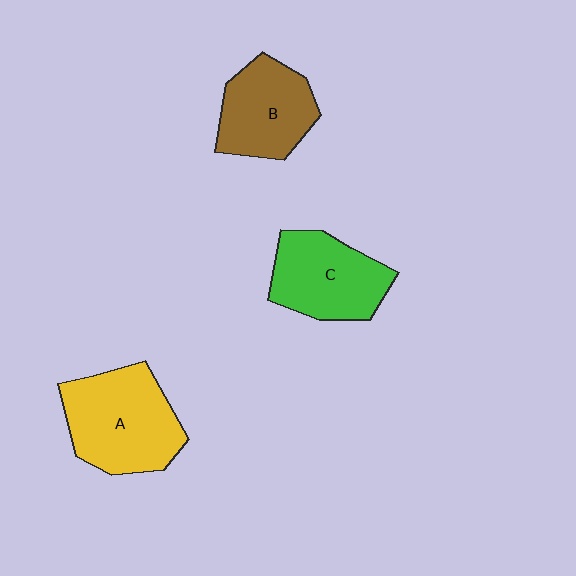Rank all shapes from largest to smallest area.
From largest to smallest: A (yellow), C (green), B (brown).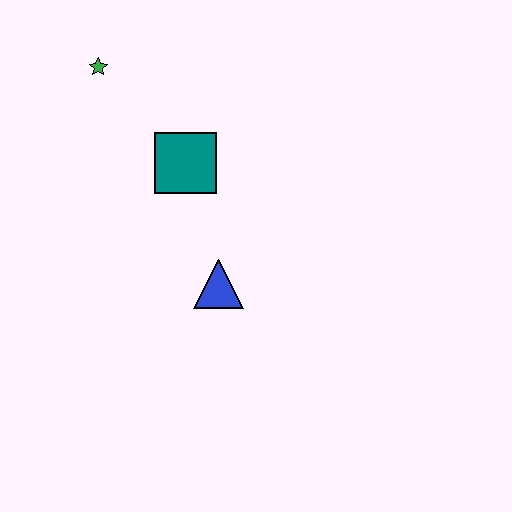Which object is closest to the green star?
The teal square is closest to the green star.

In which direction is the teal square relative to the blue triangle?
The teal square is above the blue triangle.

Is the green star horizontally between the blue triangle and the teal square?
No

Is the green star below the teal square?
No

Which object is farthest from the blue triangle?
The green star is farthest from the blue triangle.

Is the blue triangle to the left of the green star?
No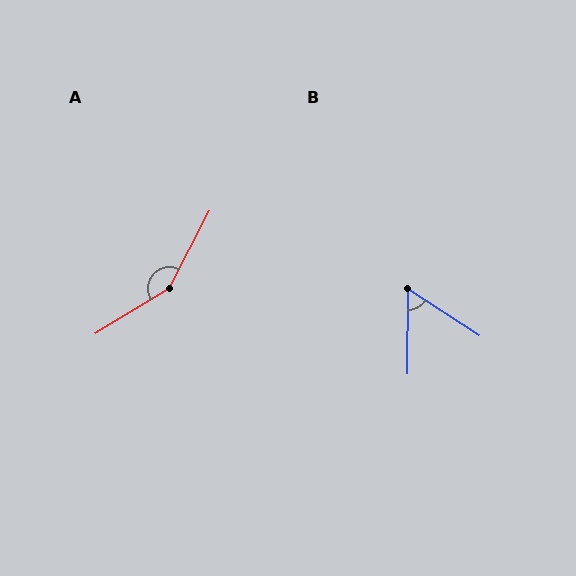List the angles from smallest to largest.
B (57°), A (149°).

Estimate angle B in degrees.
Approximately 57 degrees.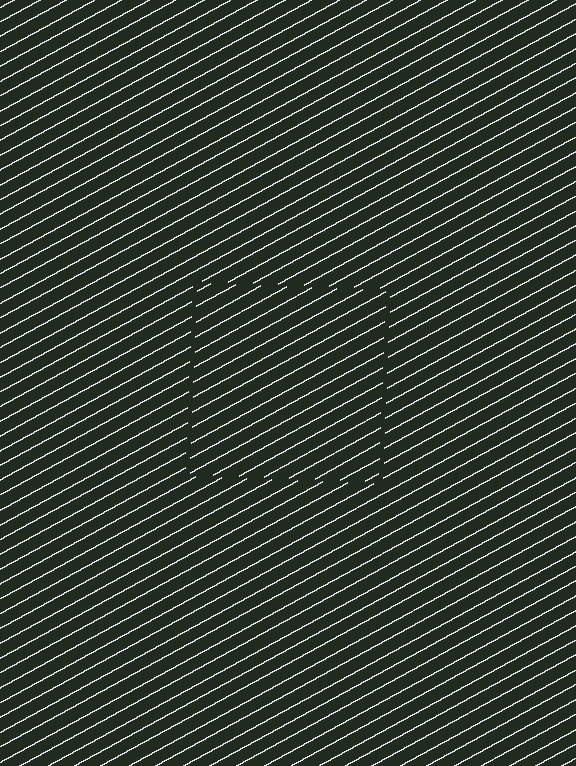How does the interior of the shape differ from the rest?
The interior of the shape contains the same grating, shifted by half a period — the contour is defined by the phase discontinuity where line-ends from the inner and outer gratings abut.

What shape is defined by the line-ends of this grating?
An illusory square. The interior of the shape contains the same grating, shifted by half a period — the contour is defined by the phase discontinuity where line-ends from the inner and outer gratings abut.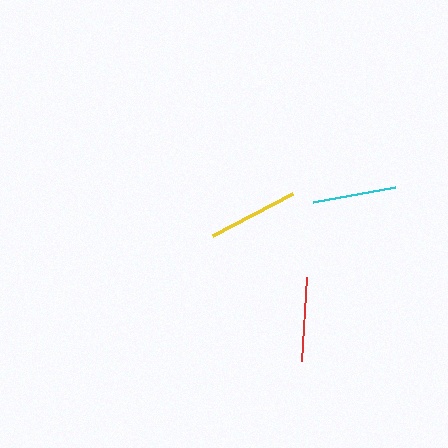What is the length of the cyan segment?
The cyan segment is approximately 83 pixels long.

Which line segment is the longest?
The yellow line is the longest at approximately 90 pixels.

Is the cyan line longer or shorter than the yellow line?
The yellow line is longer than the cyan line.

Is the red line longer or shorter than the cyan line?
The red line is longer than the cyan line.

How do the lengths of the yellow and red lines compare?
The yellow and red lines are approximately the same length.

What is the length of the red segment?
The red segment is approximately 84 pixels long.